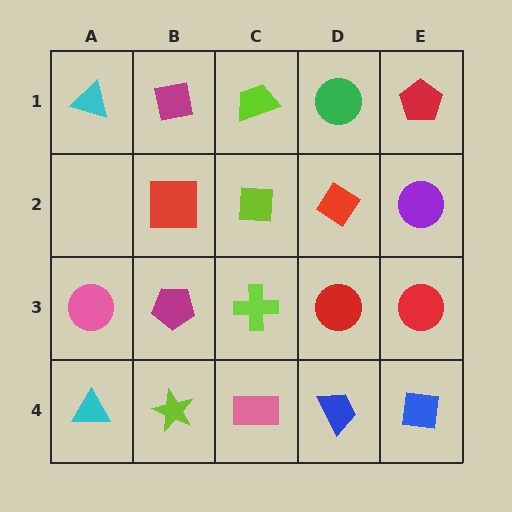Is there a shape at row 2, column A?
No, that cell is empty.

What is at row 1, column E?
A red pentagon.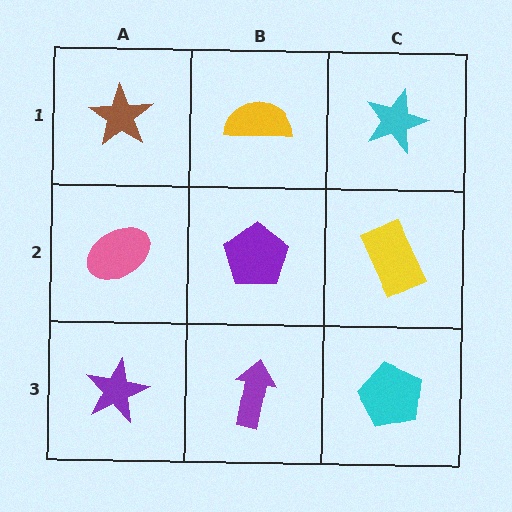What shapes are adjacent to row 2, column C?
A cyan star (row 1, column C), a cyan pentagon (row 3, column C), a purple pentagon (row 2, column B).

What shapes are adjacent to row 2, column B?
A yellow semicircle (row 1, column B), a purple arrow (row 3, column B), a pink ellipse (row 2, column A), a yellow rectangle (row 2, column C).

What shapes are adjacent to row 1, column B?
A purple pentagon (row 2, column B), a brown star (row 1, column A), a cyan star (row 1, column C).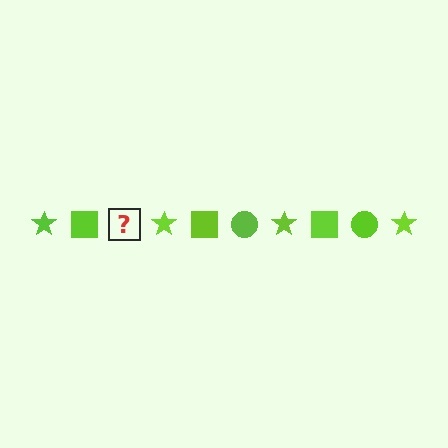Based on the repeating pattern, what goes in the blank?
The blank should be a lime circle.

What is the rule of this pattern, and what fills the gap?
The rule is that the pattern cycles through star, square, circle shapes in lime. The gap should be filled with a lime circle.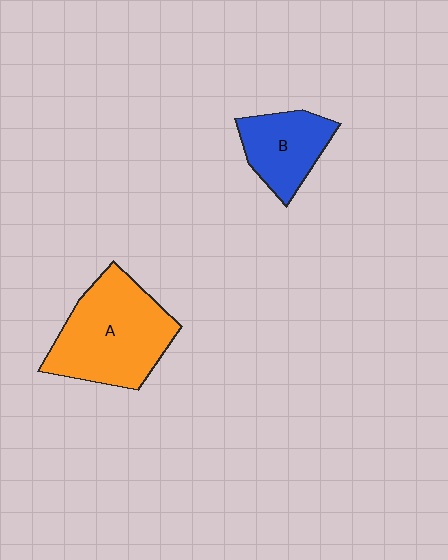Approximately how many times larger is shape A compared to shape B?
Approximately 1.8 times.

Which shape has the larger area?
Shape A (orange).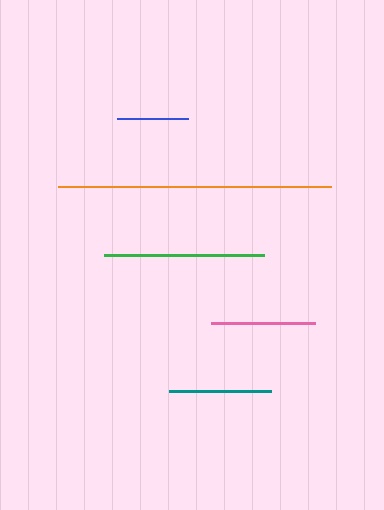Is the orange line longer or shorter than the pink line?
The orange line is longer than the pink line.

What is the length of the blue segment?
The blue segment is approximately 71 pixels long.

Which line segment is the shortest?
The blue line is the shortest at approximately 71 pixels.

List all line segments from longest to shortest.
From longest to shortest: orange, green, pink, teal, blue.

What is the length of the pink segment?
The pink segment is approximately 104 pixels long.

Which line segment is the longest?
The orange line is the longest at approximately 274 pixels.